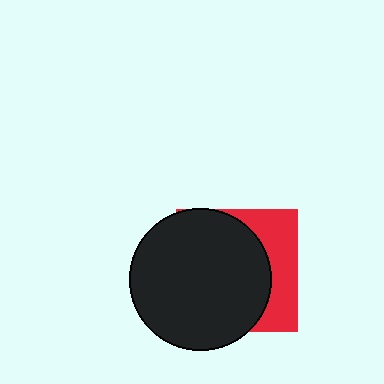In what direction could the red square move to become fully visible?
The red square could move right. That would shift it out from behind the black circle entirely.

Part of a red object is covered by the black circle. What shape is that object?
It is a square.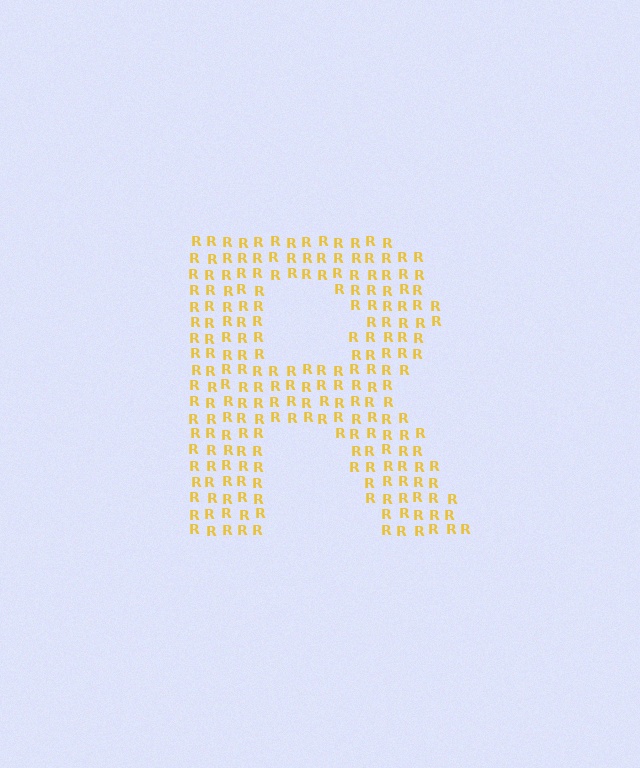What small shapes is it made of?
It is made of small letter R's.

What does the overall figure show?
The overall figure shows the letter R.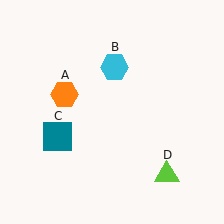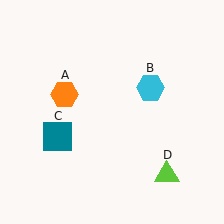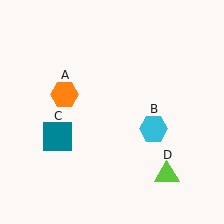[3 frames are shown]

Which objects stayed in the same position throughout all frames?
Orange hexagon (object A) and teal square (object C) and lime triangle (object D) remained stationary.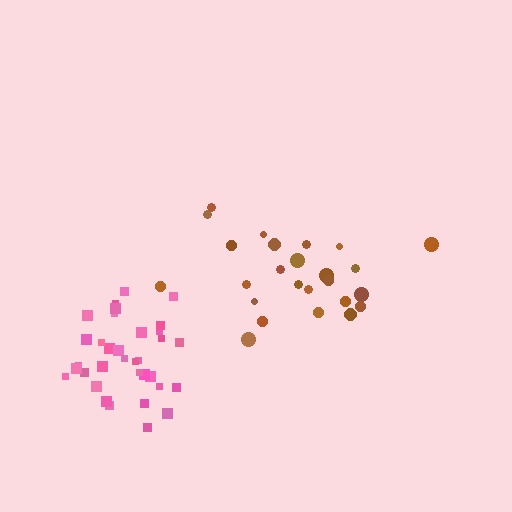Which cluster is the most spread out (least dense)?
Brown.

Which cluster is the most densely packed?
Pink.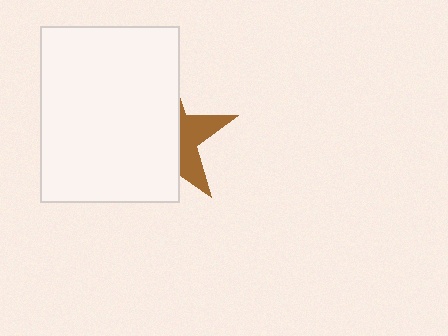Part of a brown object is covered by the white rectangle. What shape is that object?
It is a star.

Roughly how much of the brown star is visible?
A small part of it is visible (roughly 34%).